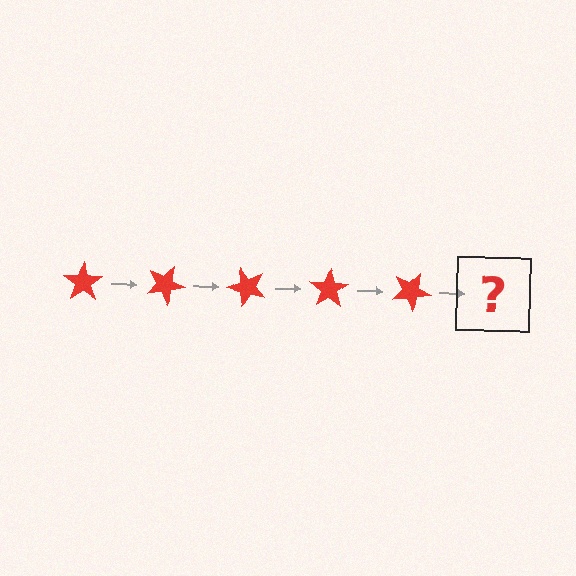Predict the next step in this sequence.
The next step is a red star rotated 125 degrees.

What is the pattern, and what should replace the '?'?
The pattern is that the star rotates 25 degrees each step. The '?' should be a red star rotated 125 degrees.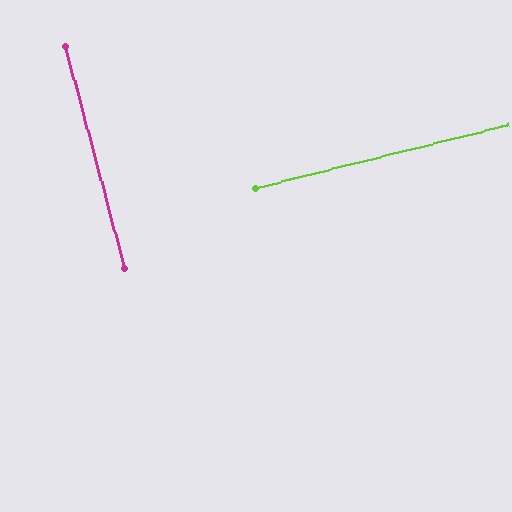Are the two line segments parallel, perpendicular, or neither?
Perpendicular — they meet at approximately 89°.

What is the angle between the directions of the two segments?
Approximately 89 degrees.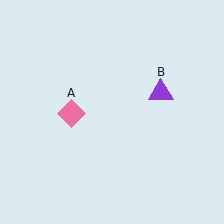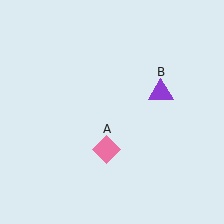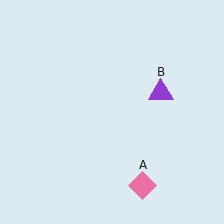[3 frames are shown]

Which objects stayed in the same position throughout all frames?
Purple triangle (object B) remained stationary.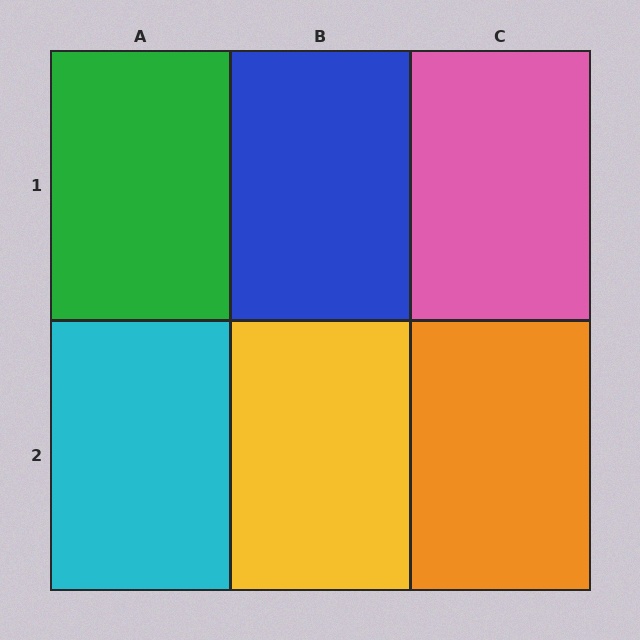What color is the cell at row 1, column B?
Blue.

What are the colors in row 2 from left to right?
Cyan, yellow, orange.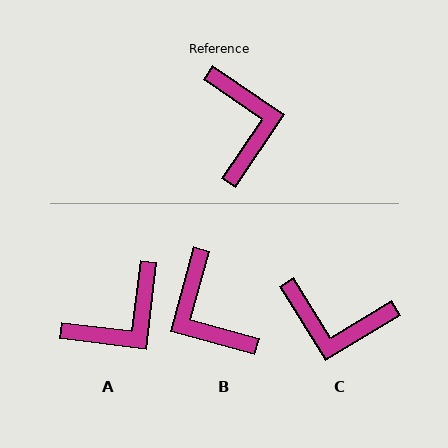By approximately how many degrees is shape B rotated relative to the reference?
Approximately 161 degrees clockwise.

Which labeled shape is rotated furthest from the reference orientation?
B, about 161 degrees away.